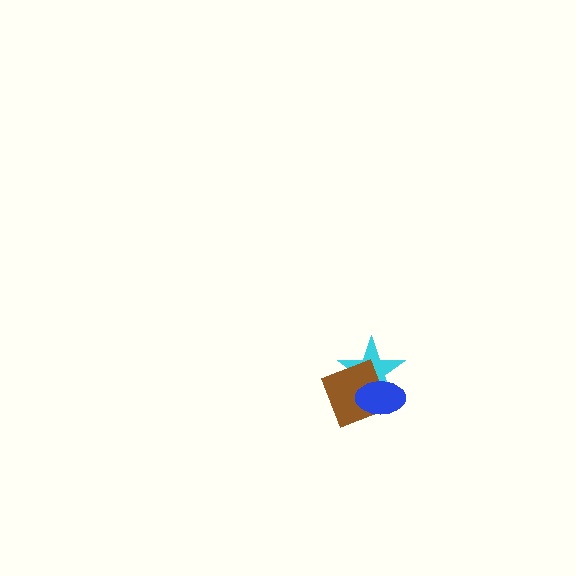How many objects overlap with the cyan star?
2 objects overlap with the cyan star.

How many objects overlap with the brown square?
2 objects overlap with the brown square.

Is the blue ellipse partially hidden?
No, no other shape covers it.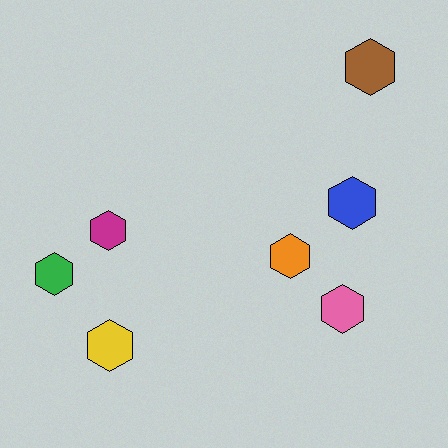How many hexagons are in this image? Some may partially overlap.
There are 7 hexagons.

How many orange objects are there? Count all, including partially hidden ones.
There is 1 orange object.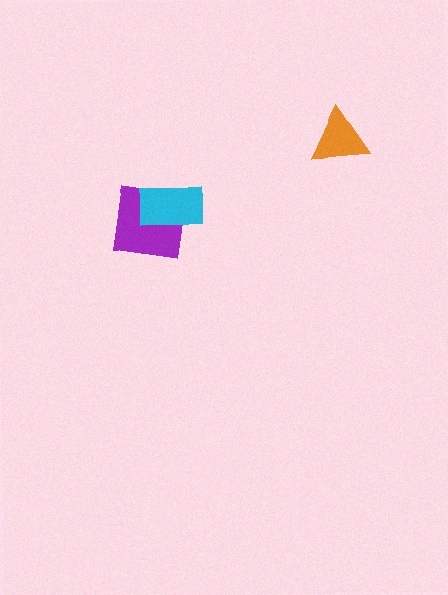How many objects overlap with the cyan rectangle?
1 object overlaps with the cyan rectangle.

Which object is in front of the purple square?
The cyan rectangle is in front of the purple square.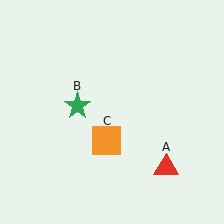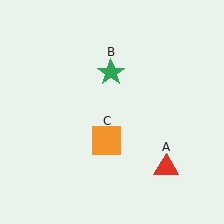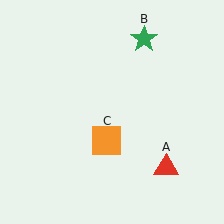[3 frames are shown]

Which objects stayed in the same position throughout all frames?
Red triangle (object A) and orange square (object C) remained stationary.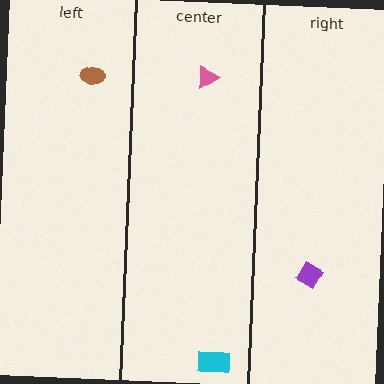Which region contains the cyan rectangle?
The center region.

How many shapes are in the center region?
2.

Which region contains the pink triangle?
The center region.